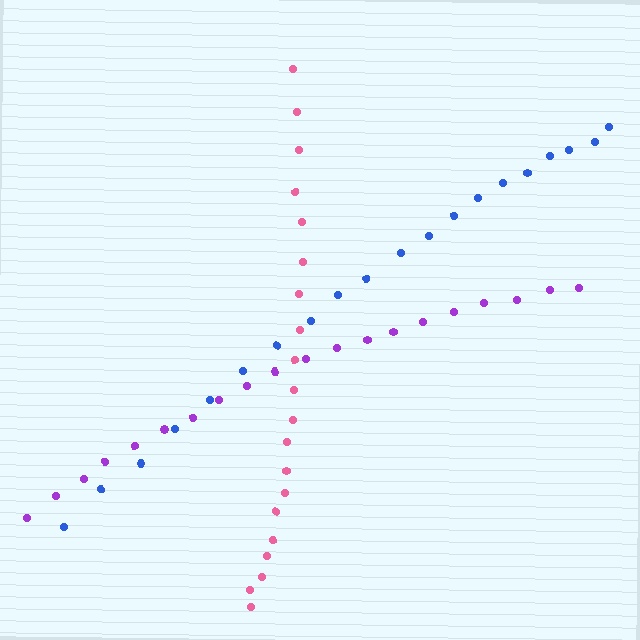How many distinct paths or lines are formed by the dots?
There are 3 distinct paths.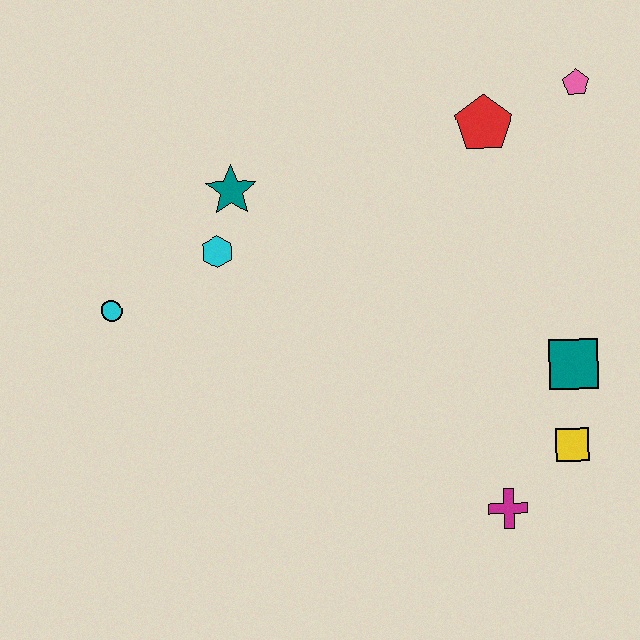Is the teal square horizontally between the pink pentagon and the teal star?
Yes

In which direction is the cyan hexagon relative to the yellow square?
The cyan hexagon is to the left of the yellow square.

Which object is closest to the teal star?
The cyan hexagon is closest to the teal star.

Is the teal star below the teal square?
No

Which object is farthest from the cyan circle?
The pink pentagon is farthest from the cyan circle.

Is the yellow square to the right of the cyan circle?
Yes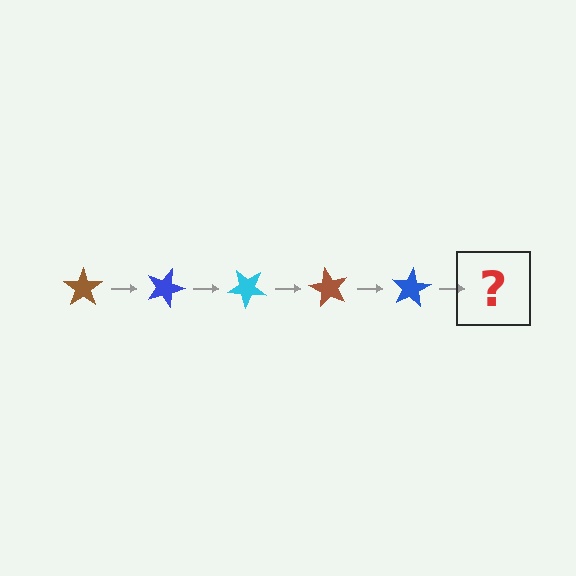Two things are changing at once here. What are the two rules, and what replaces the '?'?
The two rules are that it rotates 20 degrees each step and the color cycles through brown, blue, and cyan. The '?' should be a cyan star, rotated 100 degrees from the start.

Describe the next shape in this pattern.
It should be a cyan star, rotated 100 degrees from the start.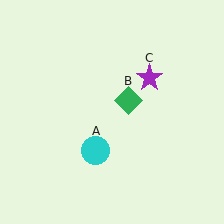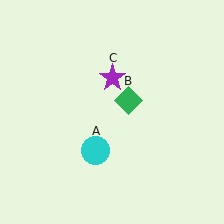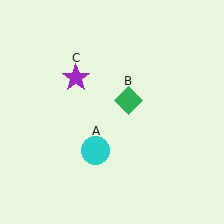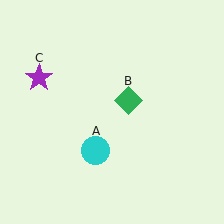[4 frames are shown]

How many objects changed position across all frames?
1 object changed position: purple star (object C).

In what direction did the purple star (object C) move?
The purple star (object C) moved left.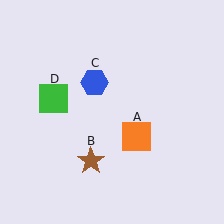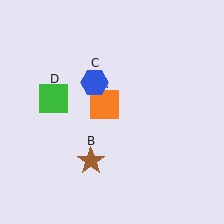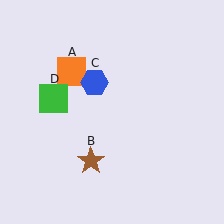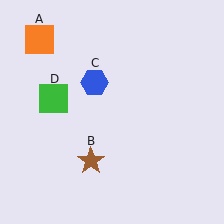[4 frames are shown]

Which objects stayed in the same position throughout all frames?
Brown star (object B) and blue hexagon (object C) and green square (object D) remained stationary.